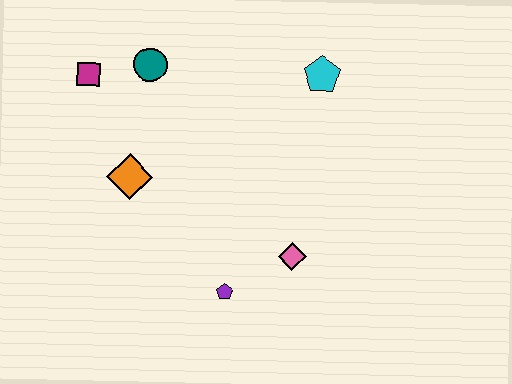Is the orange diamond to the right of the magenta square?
Yes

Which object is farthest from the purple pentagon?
The magenta square is farthest from the purple pentagon.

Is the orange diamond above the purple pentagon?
Yes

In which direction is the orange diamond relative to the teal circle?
The orange diamond is below the teal circle.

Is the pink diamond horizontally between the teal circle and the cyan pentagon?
Yes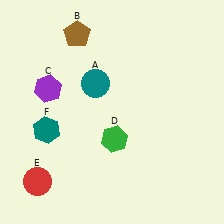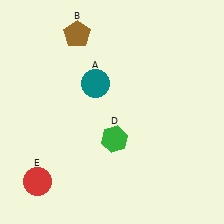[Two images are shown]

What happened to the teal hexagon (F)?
The teal hexagon (F) was removed in Image 2. It was in the bottom-left area of Image 1.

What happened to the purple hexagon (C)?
The purple hexagon (C) was removed in Image 2. It was in the top-left area of Image 1.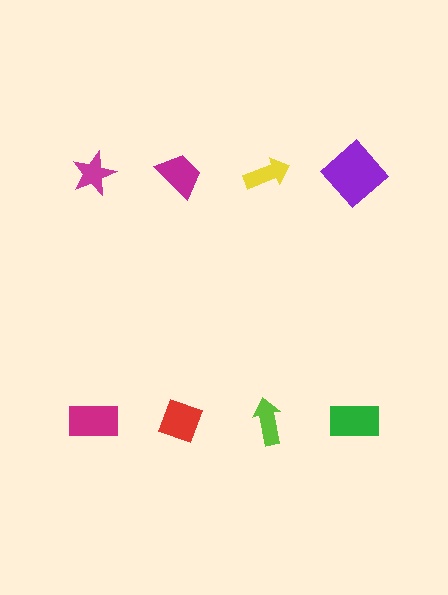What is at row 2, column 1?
A magenta rectangle.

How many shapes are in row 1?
4 shapes.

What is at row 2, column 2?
A red diamond.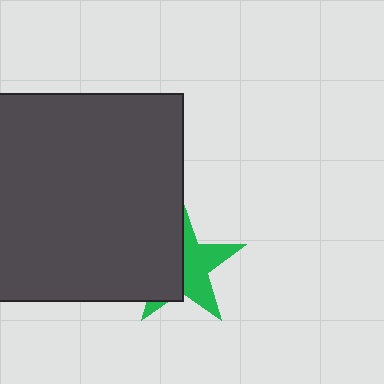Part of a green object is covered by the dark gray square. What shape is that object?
It is a star.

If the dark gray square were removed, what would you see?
You would see the complete green star.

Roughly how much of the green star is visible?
About half of it is visible (roughly 51%).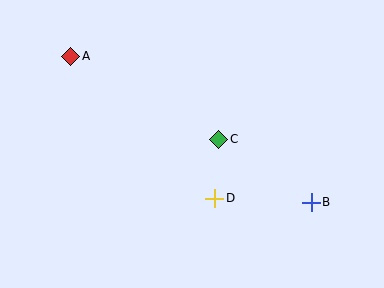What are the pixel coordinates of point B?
Point B is at (311, 202).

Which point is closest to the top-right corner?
Point B is closest to the top-right corner.